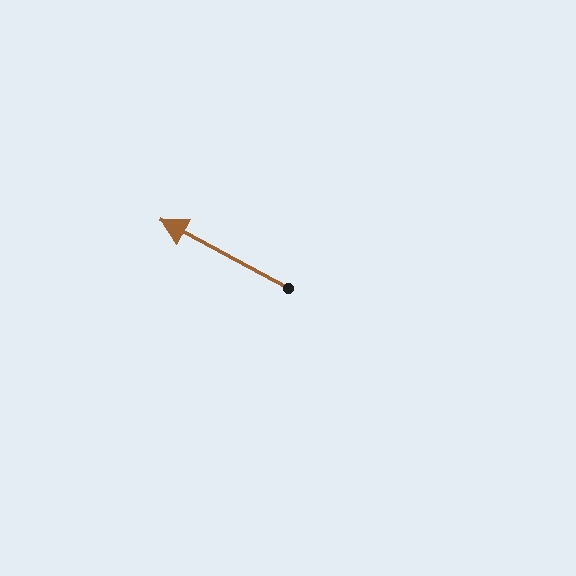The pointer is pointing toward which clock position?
Roughly 10 o'clock.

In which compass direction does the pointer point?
Northwest.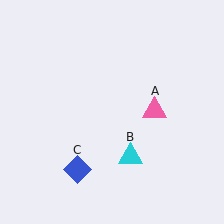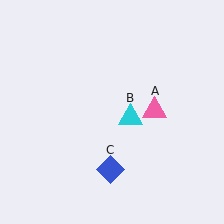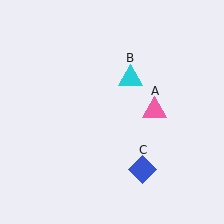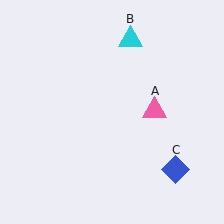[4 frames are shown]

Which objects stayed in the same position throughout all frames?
Pink triangle (object A) remained stationary.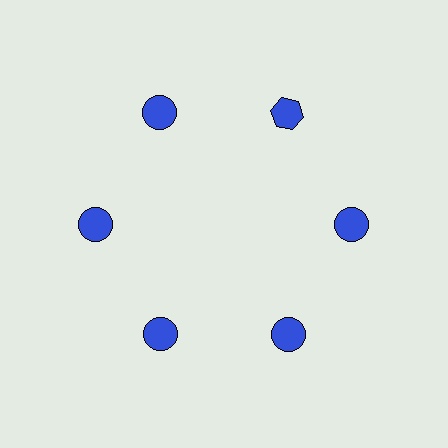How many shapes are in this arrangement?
There are 6 shapes arranged in a ring pattern.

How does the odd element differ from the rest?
It has a different shape: hexagon instead of circle.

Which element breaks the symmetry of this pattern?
The blue hexagon at roughly the 1 o'clock position breaks the symmetry. All other shapes are blue circles.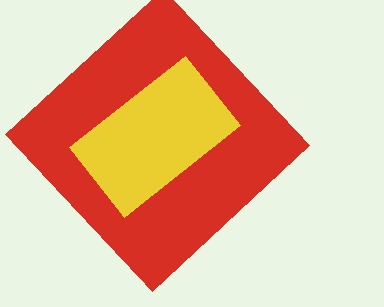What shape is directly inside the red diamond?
The yellow rectangle.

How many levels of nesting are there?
2.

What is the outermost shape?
The red diamond.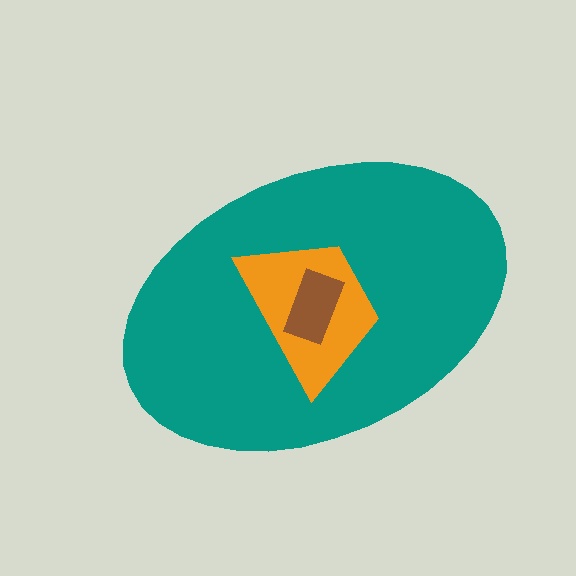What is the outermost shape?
The teal ellipse.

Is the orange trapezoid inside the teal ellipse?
Yes.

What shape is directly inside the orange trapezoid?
The brown rectangle.